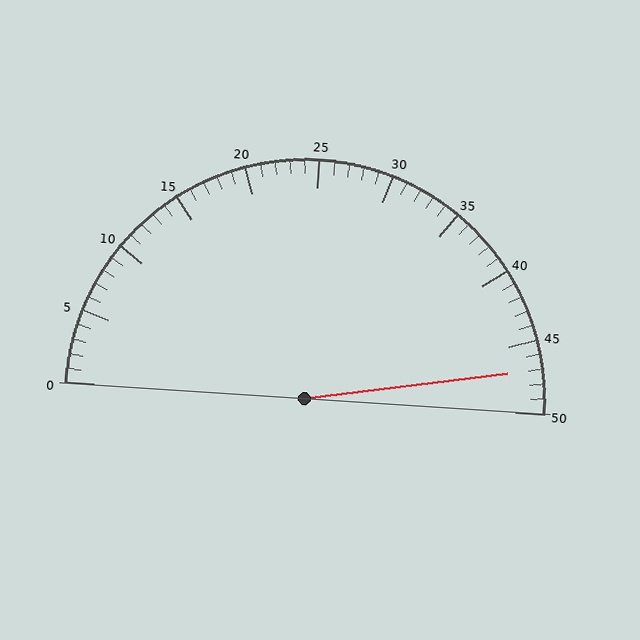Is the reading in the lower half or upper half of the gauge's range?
The reading is in the upper half of the range (0 to 50).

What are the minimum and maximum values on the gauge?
The gauge ranges from 0 to 50.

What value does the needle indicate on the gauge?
The needle indicates approximately 47.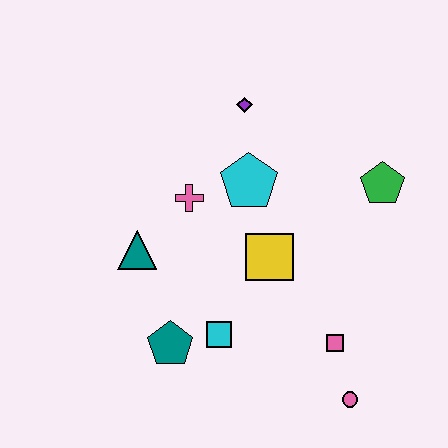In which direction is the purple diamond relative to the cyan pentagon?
The purple diamond is above the cyan pentagon.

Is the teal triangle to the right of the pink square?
No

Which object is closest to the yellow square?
The cyan pentagon is closest to the yellow square.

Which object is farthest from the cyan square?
The purple diamond is farthest from the cyan square.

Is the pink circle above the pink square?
No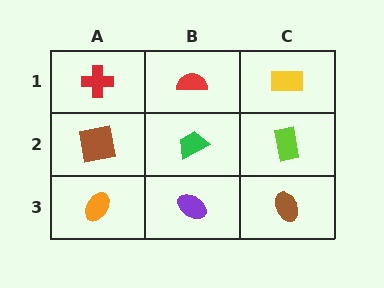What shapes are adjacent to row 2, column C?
A yellow rectangle (row 1, column C), a brown ellipse (row 3, column C), a green trapezoid (row 2, column B).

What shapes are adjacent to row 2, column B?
A red semicircle (row 1, column B), a purple ellipse (row 3, column B), a brown square (row 2, column A), a lime rectangle (row 2, column C).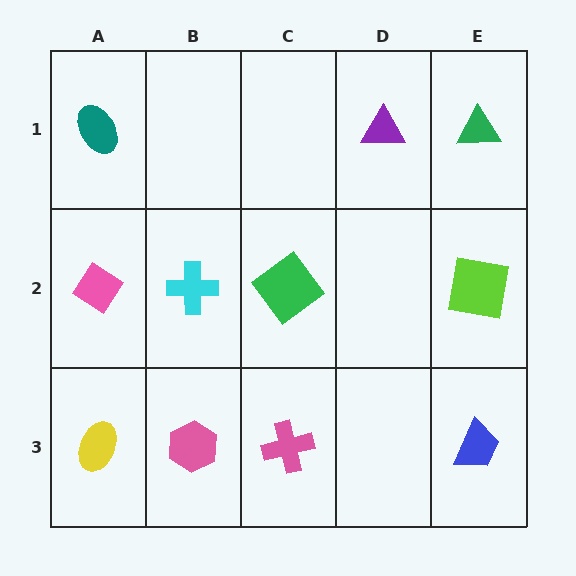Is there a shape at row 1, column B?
No, that cell is empty.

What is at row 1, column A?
A teal ellipse.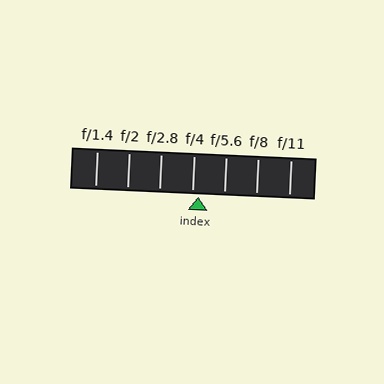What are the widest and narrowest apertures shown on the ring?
The widest aperture shown is f/1.4 and the narrowest is f/11.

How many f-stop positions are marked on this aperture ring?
There are 7 f-stop positions marked.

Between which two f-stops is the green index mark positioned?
The index mark is between f/4 and f/5.6.